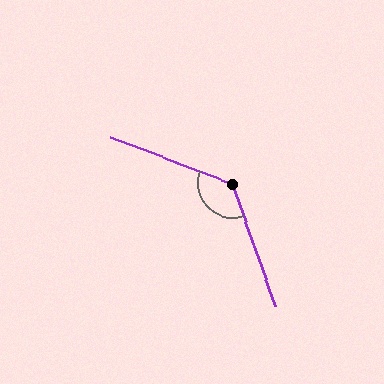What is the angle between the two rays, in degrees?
Approximately 130 degrees.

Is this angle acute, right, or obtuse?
It is obtuse.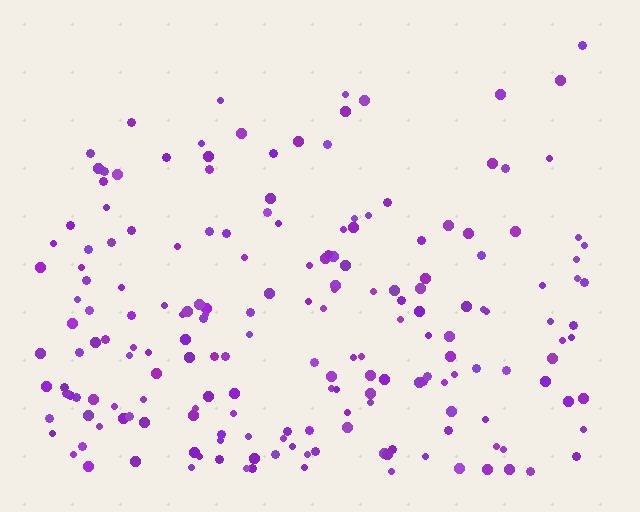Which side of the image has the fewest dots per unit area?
The top.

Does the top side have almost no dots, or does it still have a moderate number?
Still a moderate number, just noticeably fewer than the bottom.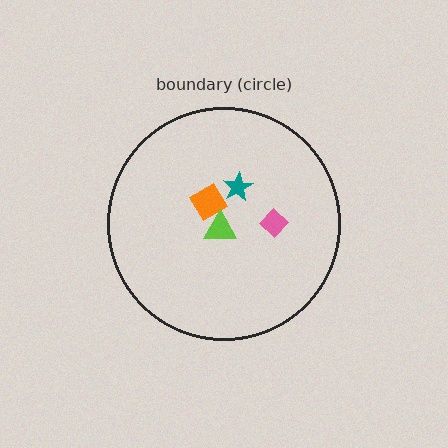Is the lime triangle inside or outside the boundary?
Inside.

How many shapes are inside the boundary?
4 inside, 0 outside.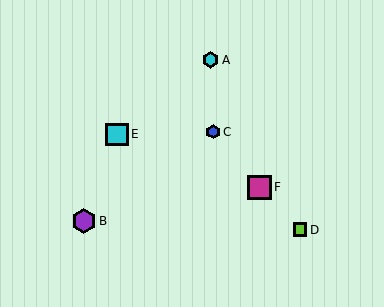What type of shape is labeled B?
Shape B is a purple hexagon.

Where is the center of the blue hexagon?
The center of the blue hexagon is at (213, 132).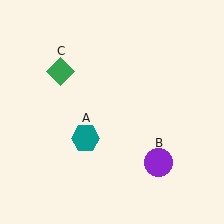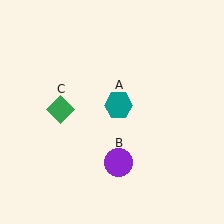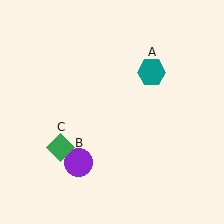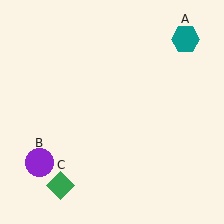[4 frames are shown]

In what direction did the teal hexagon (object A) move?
The teal hexagon (object A) moved up and to the right.